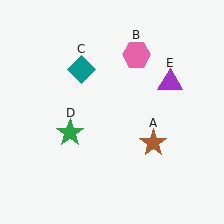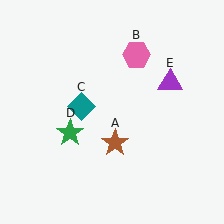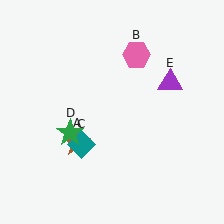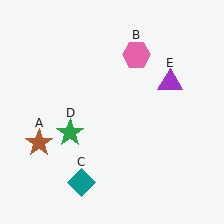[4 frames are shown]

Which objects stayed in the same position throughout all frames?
Pink hexagon (object B) and green star (object D) and purple triangle (object E) remained stationary.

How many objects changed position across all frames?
2 objects changed position: brown star (object A), teal diamond (object C).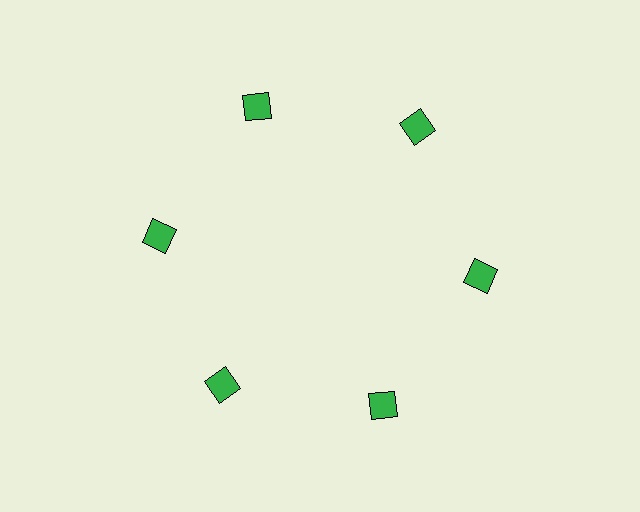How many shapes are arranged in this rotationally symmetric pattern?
There are 6 shapes, arranged in 6 groups of 1.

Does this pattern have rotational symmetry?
Yes, this pattern has 6-fold rotational symmetry. It looks the same after rotating 60 degrees around the center.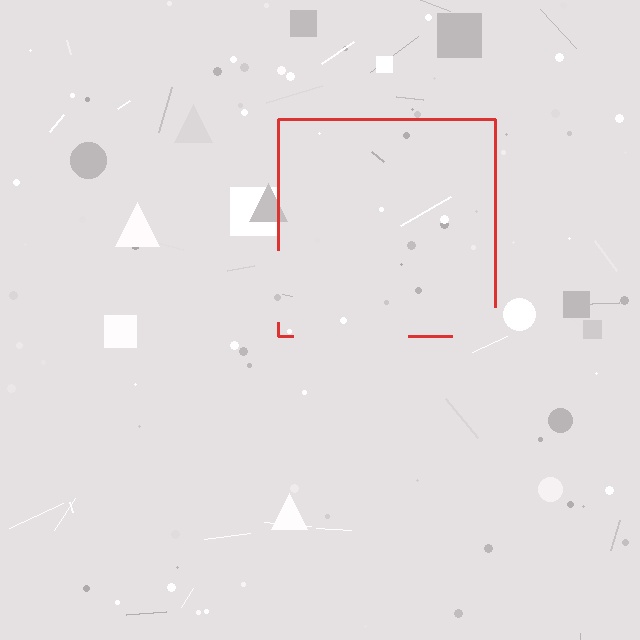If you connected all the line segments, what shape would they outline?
They would outline a square.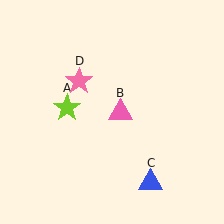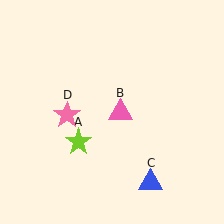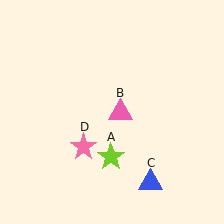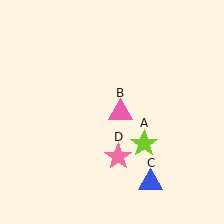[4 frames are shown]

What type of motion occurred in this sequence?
The lime star (object A), pink star (object D) rotated counterclockwise around the center of the scene.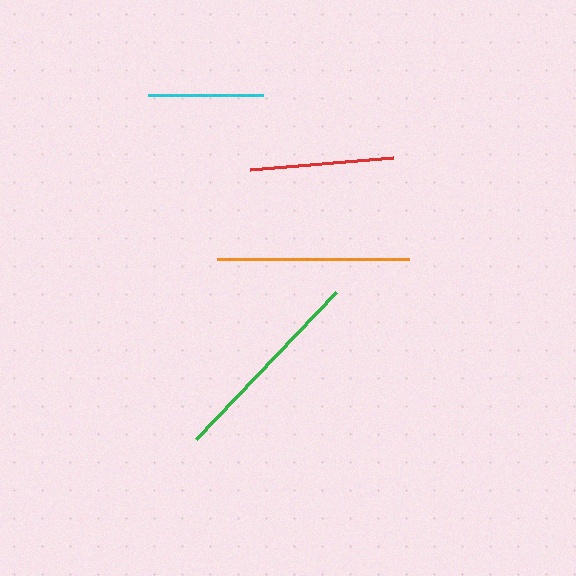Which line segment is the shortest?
The cyan line is the shortest at approximately 116 pixels.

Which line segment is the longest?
The green line is the longest at approximately 202 pixels.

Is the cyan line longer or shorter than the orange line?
The orange line is longer than the cyan line.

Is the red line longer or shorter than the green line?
The green line is longer than the red line.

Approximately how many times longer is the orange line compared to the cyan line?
The orange line is approximately 1.7 times the length of the cyan line.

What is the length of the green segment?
The green segment is approximately 202 pixels long.